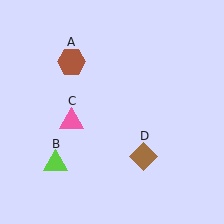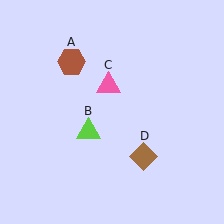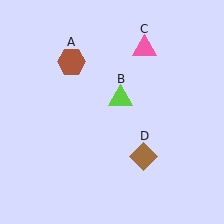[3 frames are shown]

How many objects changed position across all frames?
2 objects changed position: lime triangle (object B), pink triangle (object C).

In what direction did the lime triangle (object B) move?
The lime triangle (object B) moved up and to the right.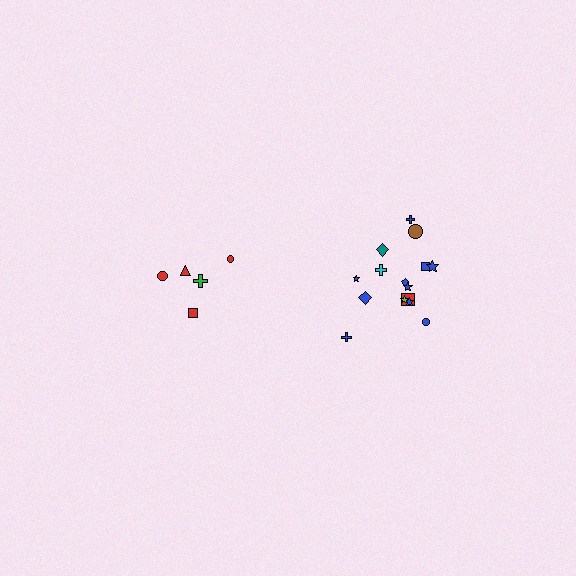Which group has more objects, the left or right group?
The right group.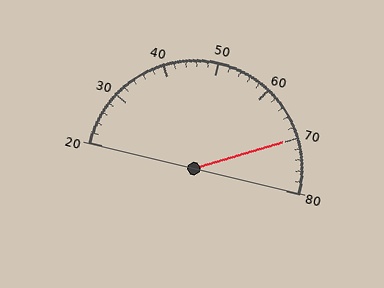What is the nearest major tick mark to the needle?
The nearest major tick mark is 70.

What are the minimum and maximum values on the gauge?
The gauge ranges from 20 to 80.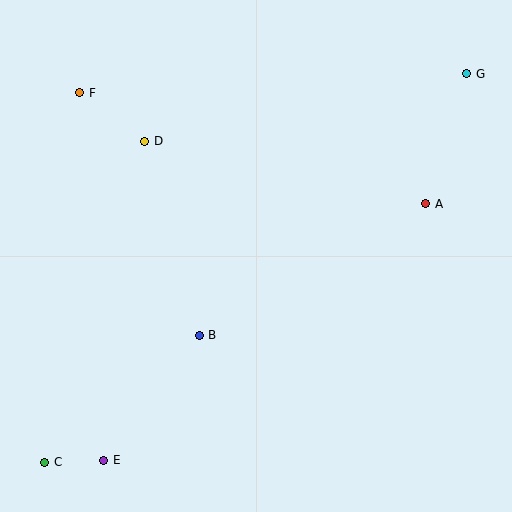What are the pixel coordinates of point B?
Point B is at (199, 335).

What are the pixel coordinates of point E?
Point E is at (104, 460).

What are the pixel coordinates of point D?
Point D is at (145, 141).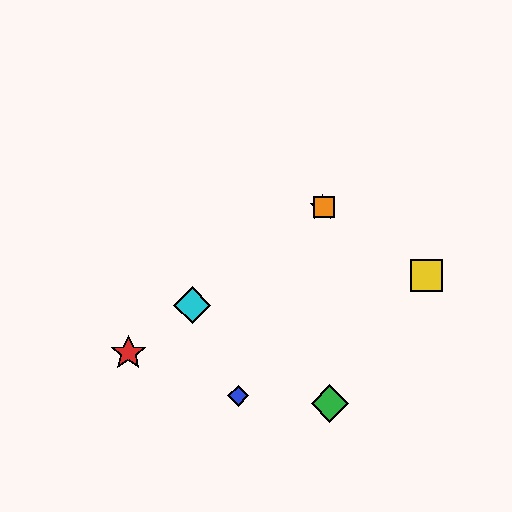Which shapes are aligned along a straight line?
The red star, the purple star, the orange square, the cyan diamond are aligned along a straight line.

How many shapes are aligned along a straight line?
4 shapes (the red star, the purple star, the orange square, the cyan diamond) are aligned along a straight line.